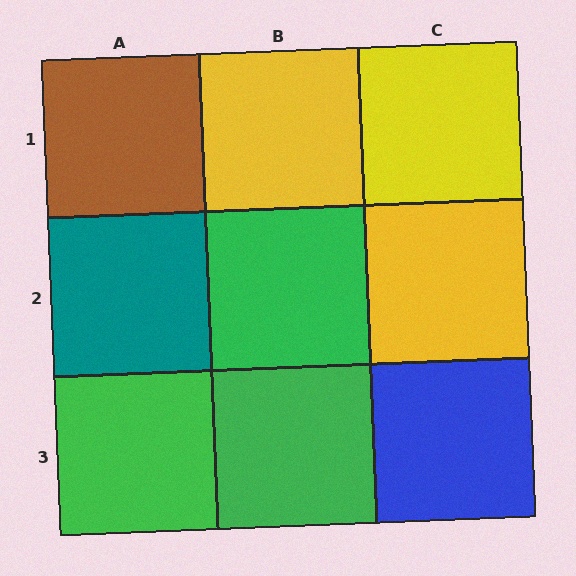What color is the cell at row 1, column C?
Yellow.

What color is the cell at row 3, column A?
Green.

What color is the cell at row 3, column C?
Blue.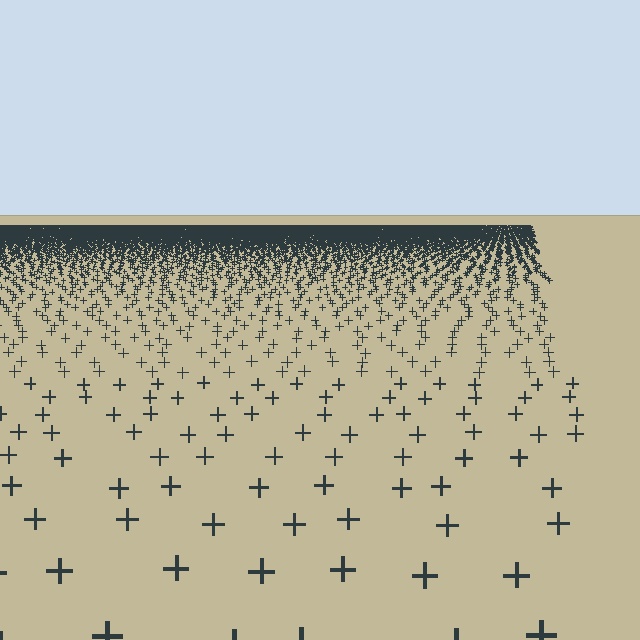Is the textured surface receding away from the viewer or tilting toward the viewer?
The surface is receding away from the viewer. Texture elements get smaller and denser toward the top.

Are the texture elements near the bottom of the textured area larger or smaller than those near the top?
Larger. Near the bottom, elements are closer to the viewer and appear at a bigger on-screen size.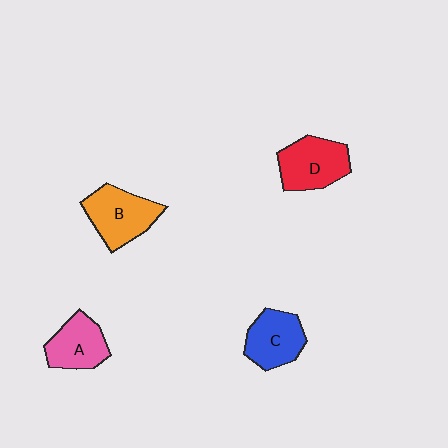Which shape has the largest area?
Shape B (orange).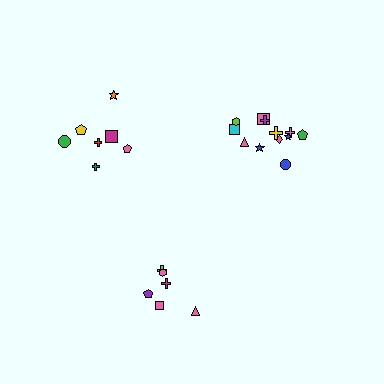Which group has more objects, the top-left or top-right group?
The top-right group.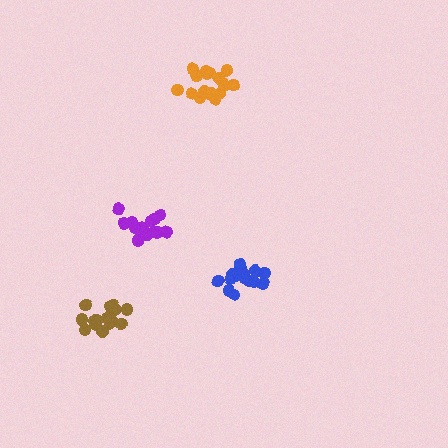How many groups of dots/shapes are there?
There are 4 groups.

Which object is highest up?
The orange cluster is topmost.